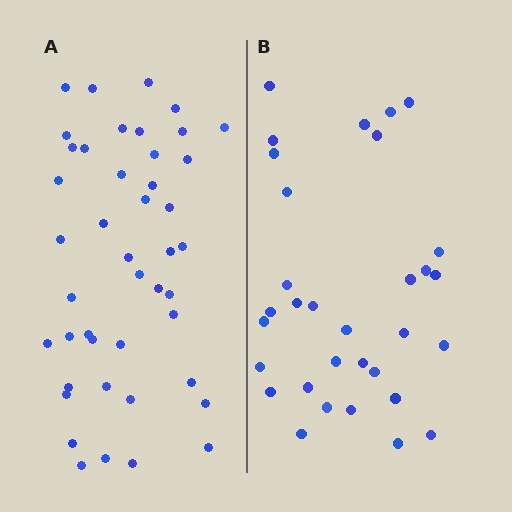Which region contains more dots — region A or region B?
Region A (the left region) has more dots.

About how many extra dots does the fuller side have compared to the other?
Region A has roughly 12 or so more dots than region B.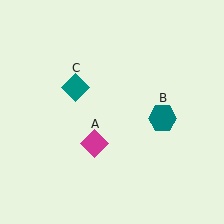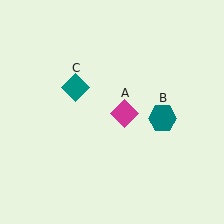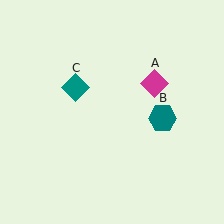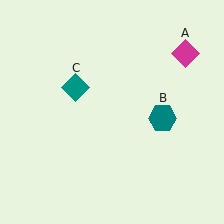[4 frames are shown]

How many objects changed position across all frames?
1 object changed position: magenta diamond (object A).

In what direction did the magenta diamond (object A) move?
The magenta diamond (object A) moved up and to the right.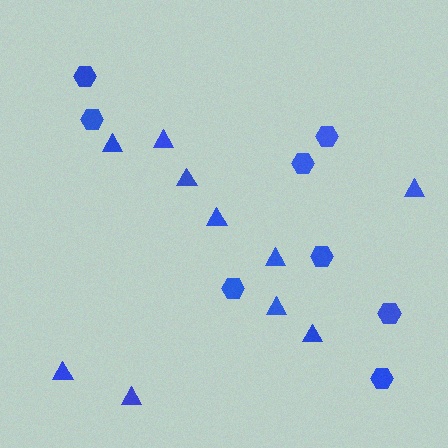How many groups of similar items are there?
There are 2 groups: one group of triangles (10) and one group of hexagons (8).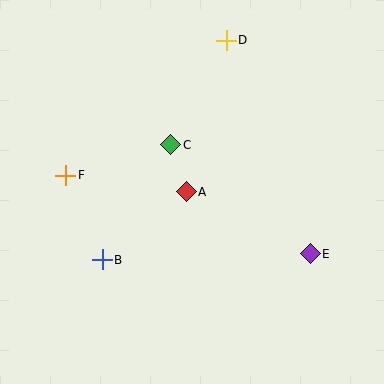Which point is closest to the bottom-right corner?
Point E is closest to the bottom-right corner.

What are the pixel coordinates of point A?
Point A is at (186, 192).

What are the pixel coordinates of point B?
Point B is at (102, 260).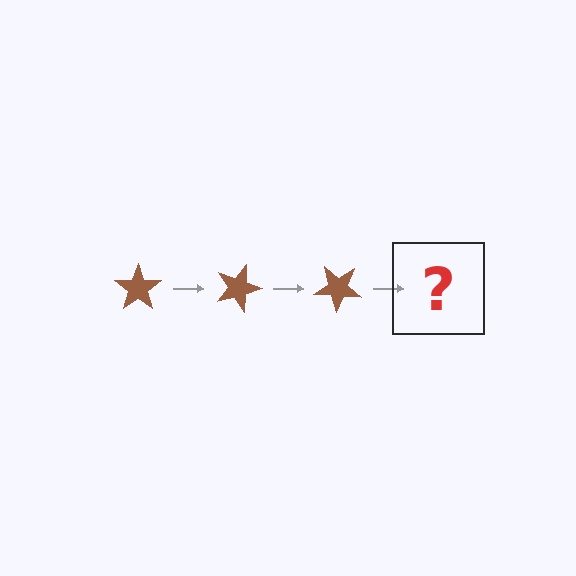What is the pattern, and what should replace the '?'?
The pattern is that the star rotates 20 degrees each step. The '?' should be a brown star rotated 60 degrees.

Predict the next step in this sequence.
The next step is a brown star rotated 60 degrees.